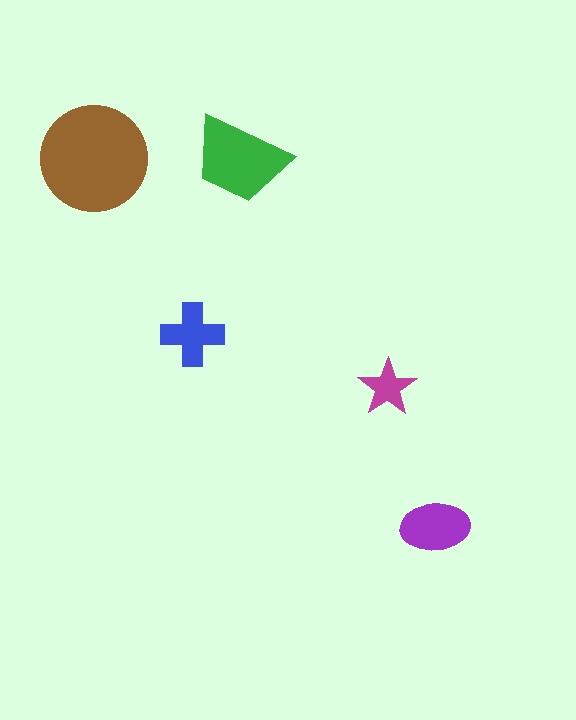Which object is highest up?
The brown circle is topmost.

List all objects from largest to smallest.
The brown circle, the green trapezoid, the purple ellipse, the blue cross, the magenta star.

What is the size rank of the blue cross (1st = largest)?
4th.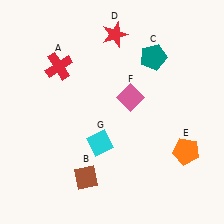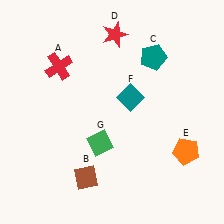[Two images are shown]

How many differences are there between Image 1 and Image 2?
There are 2 differences between the two images.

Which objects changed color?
F changed from pink to teal. G changed from cyan to green.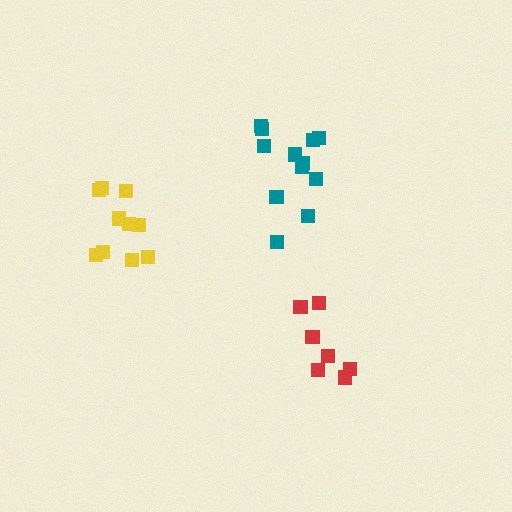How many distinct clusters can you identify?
There are 3 distinct clusters.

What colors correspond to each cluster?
The clusters are colored: yellow, teal, red.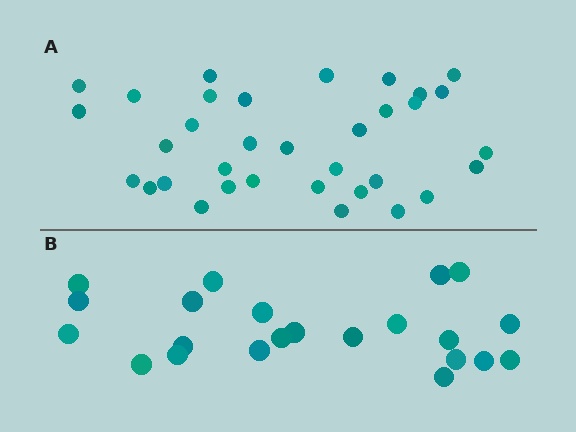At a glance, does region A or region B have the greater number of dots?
Region A (the top region) has more dots.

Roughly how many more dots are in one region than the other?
Region A has roughly 12 or so more dots than region B.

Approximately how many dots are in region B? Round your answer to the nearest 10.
About 20 dots. (The exact count is 22, which rounds to 20.)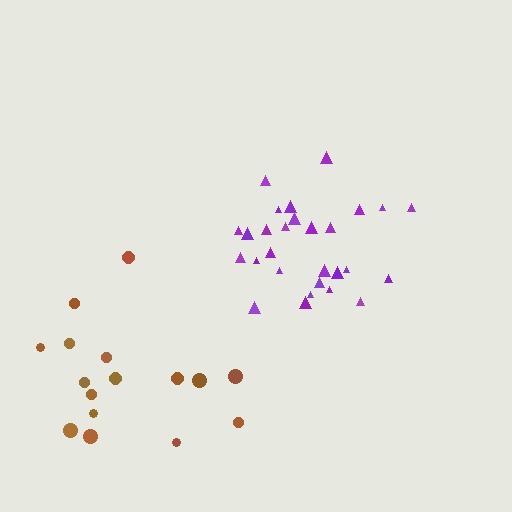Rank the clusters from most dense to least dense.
purple, brown.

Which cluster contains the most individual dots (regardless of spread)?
Purple (28).